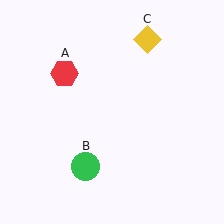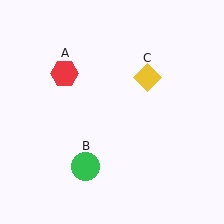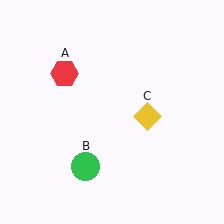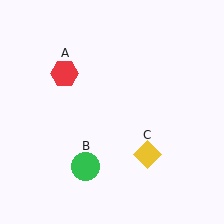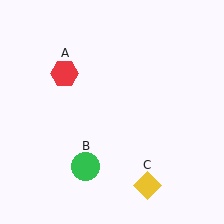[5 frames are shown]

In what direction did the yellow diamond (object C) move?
The yellow diamond (object C) moved down.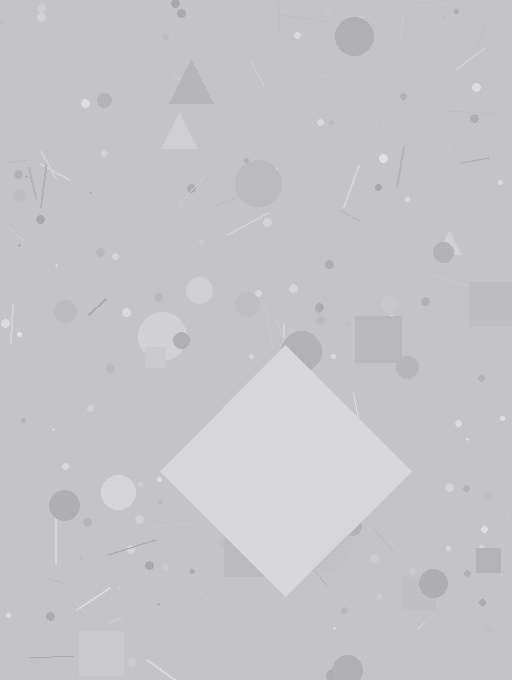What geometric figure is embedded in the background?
A diamond is embedded in the background.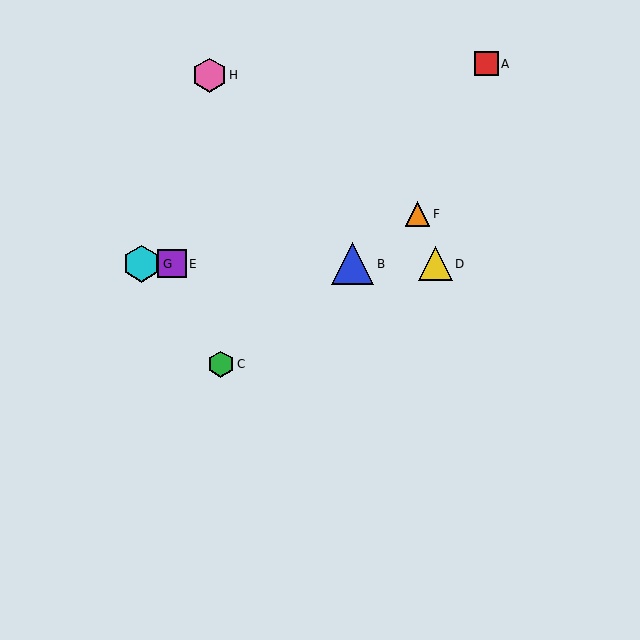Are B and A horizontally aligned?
No, B is at y≈264 and A is at y≈64.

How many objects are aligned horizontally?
4 objects (B, D, E, G) are aligned horizontally.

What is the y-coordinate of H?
Object H is at y≈75.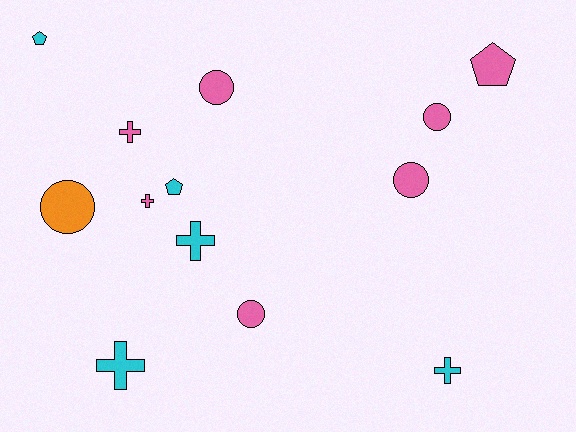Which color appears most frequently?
Pink, with 7 objects.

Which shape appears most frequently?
Cross, with 5 objects.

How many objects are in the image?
There are 13 objects.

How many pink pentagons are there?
There is 1 pink pentagon.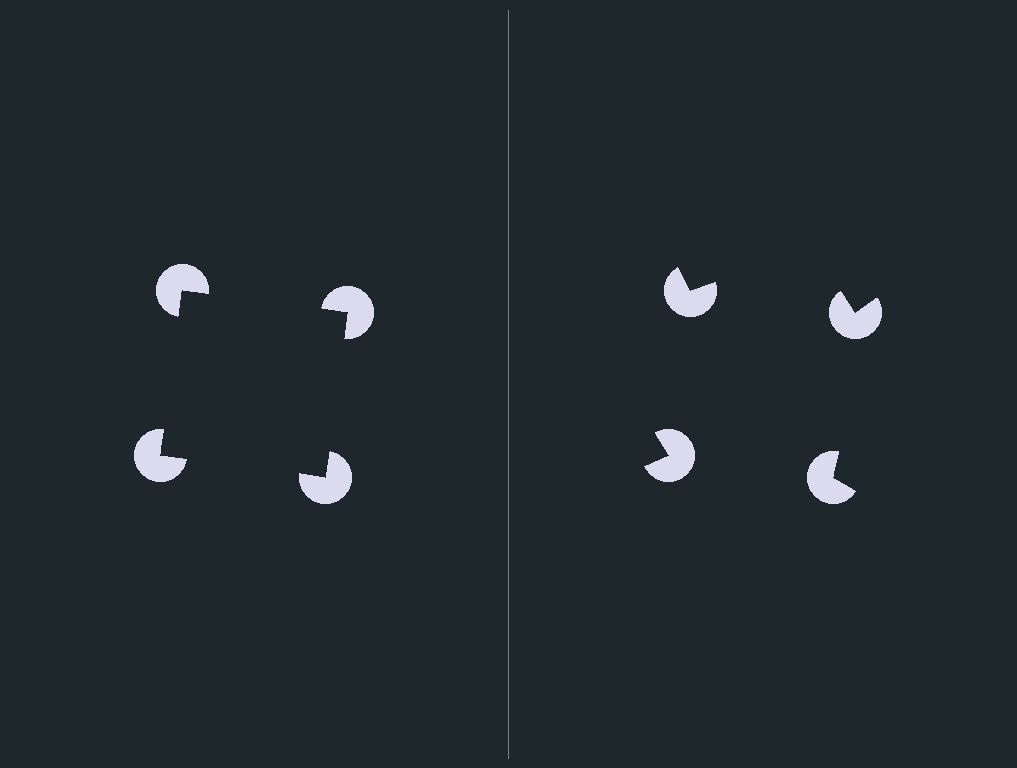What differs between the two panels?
The pac-man discs are positioned identically on both sides; only the wedge orientations differ. On the left they align to a square; on the right they are misaligned.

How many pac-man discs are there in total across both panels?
8 — 4 on each side.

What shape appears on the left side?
An illusory square.